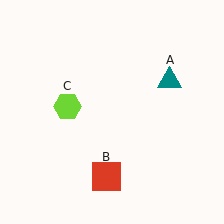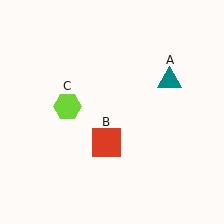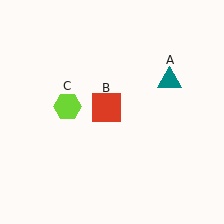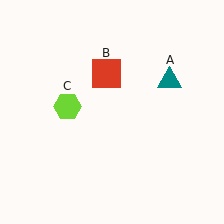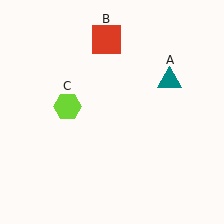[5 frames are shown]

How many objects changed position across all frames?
1 object changed position: red square (object B).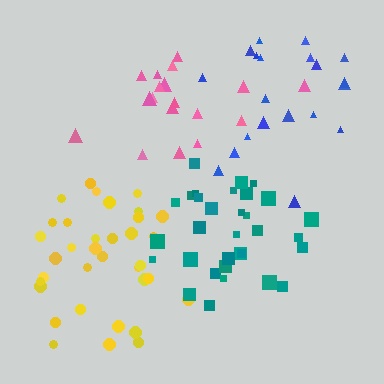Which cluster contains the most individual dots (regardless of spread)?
Yellow (35).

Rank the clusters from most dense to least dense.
yellow, teal, blue, pink.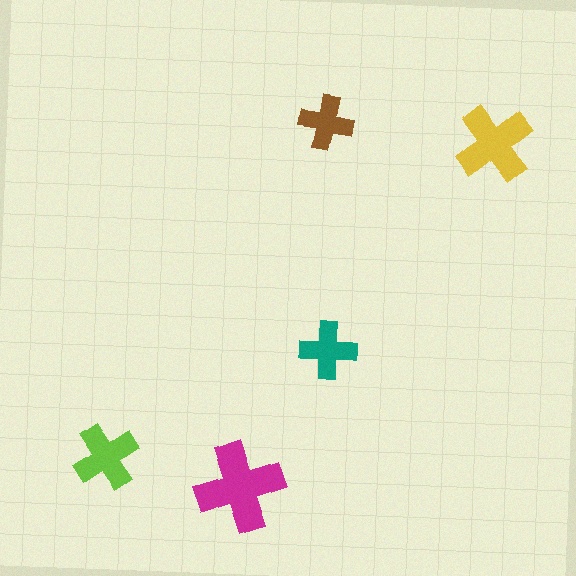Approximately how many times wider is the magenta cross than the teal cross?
About 1.5 times wider.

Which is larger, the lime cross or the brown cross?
The lime one.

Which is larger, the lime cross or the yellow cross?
The yellow one.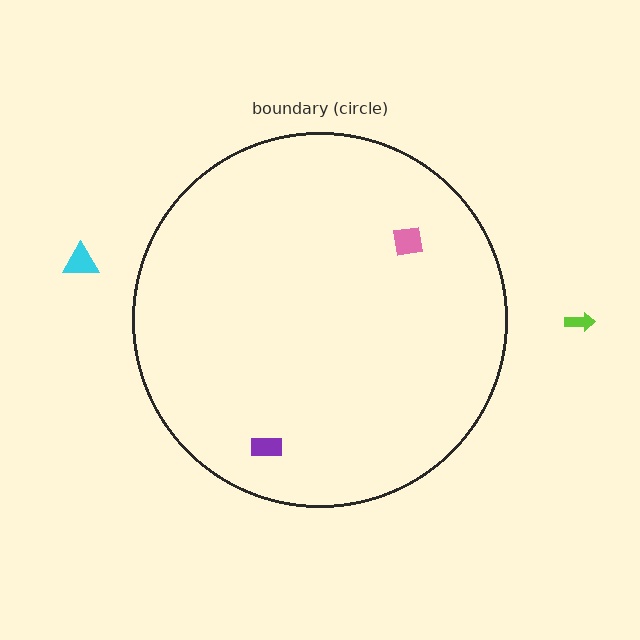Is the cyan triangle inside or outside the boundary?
Outside.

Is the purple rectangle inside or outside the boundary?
Inside.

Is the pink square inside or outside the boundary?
Inside.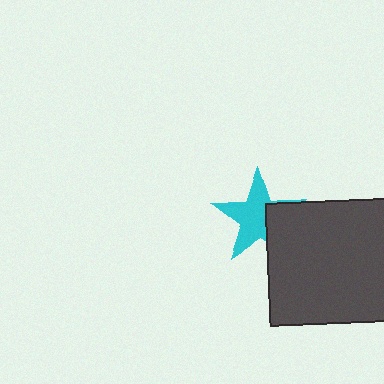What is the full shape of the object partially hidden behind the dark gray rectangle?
The partially hidden object is a cyan star.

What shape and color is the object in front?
The object in front is a dark gray rectangle.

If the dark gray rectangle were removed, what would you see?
You would see the complete cyan star.